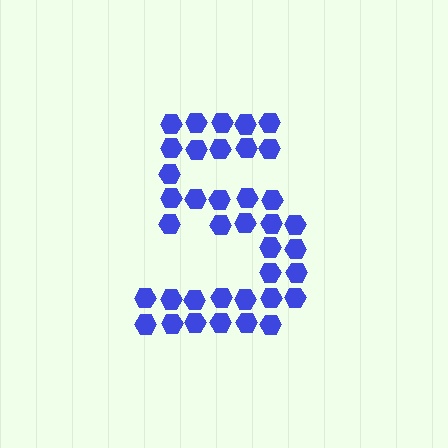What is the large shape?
The large shape is the digit 5.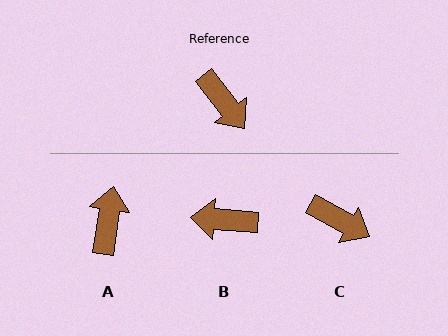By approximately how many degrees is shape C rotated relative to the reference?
Approximately 23 degrees counter-clockwise.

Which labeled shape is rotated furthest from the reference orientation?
A, about 134 degrees away.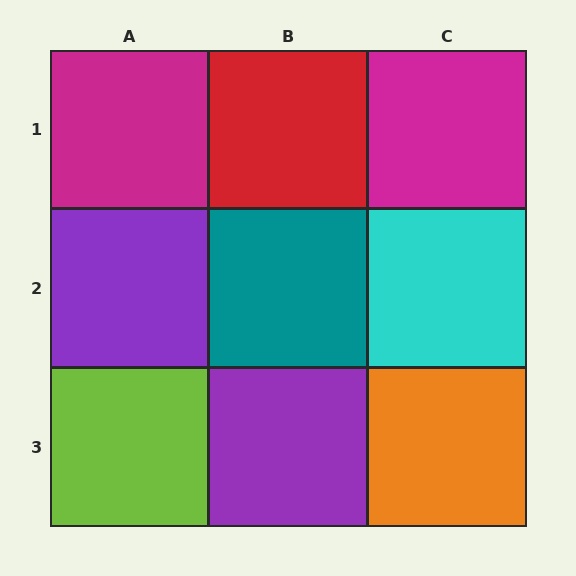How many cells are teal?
1 cell is teal.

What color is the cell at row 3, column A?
Lime.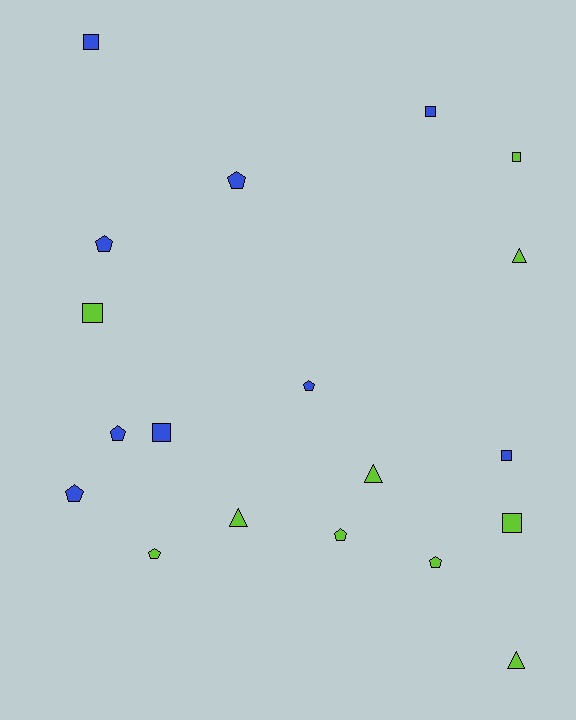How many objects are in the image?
There are 19 objects.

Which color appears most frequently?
Lime, with 10 objects.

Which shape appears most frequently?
Pentagon, with 8 objects.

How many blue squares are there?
There are 4 blue squares.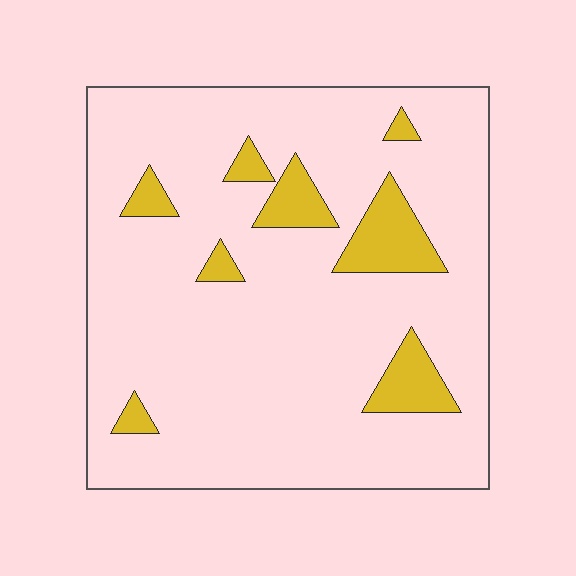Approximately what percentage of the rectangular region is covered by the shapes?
Approximately 10%.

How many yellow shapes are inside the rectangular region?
8.